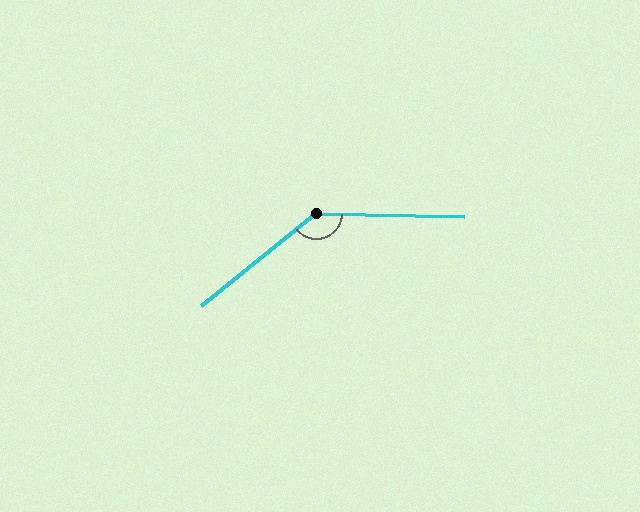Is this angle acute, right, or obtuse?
It is obtuse.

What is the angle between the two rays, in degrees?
Approximately 140 degrees.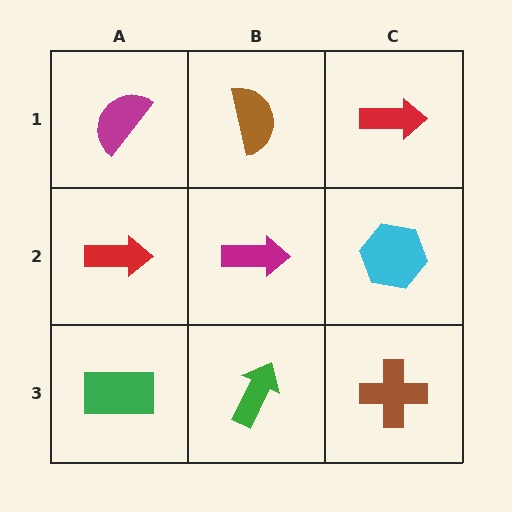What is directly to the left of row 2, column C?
A magenta arrow.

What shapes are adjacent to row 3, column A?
A red arrow (row 2, column A), a green arrow (row 3, column B).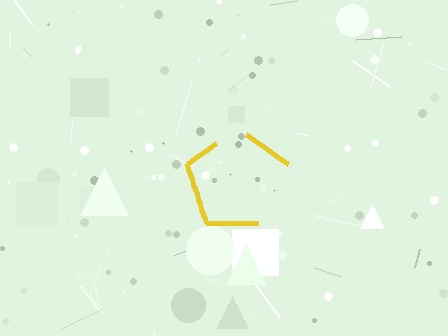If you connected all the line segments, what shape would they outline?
They would outline a pentagon.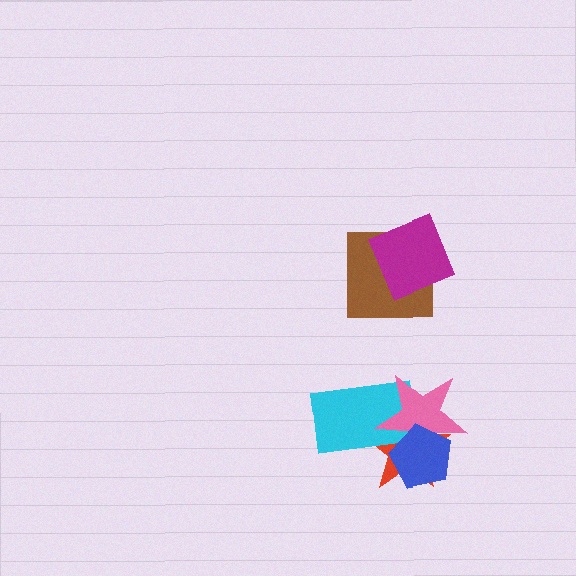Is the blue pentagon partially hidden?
No, no other shape covers it.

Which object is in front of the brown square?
The magenta diamond is in front of the brown square.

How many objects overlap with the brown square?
1 object overlaps with the brown square.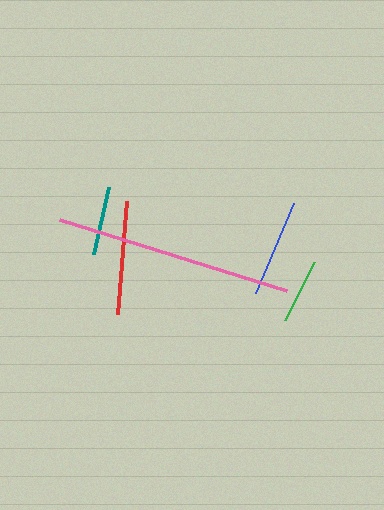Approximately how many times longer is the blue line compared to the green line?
The blue line is approximately 1.5 times the length of the green line.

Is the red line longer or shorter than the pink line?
The pink line is longer than the red line.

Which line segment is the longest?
The pink line is the longest at approximately 238 pixels.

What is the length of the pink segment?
The pink segment is approximately 238 pixels long.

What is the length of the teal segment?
The teal segment is approximately 68 pixels long.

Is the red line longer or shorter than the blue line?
The red line is longer than the blue line.